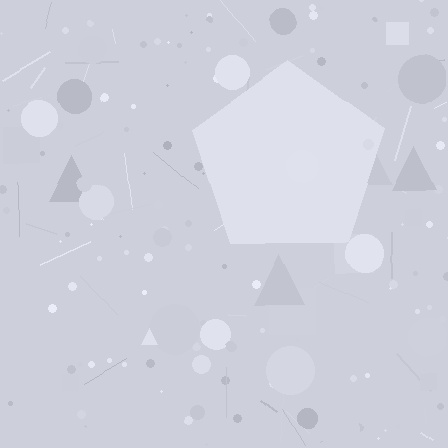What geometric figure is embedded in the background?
A pentagon is embedded in the background.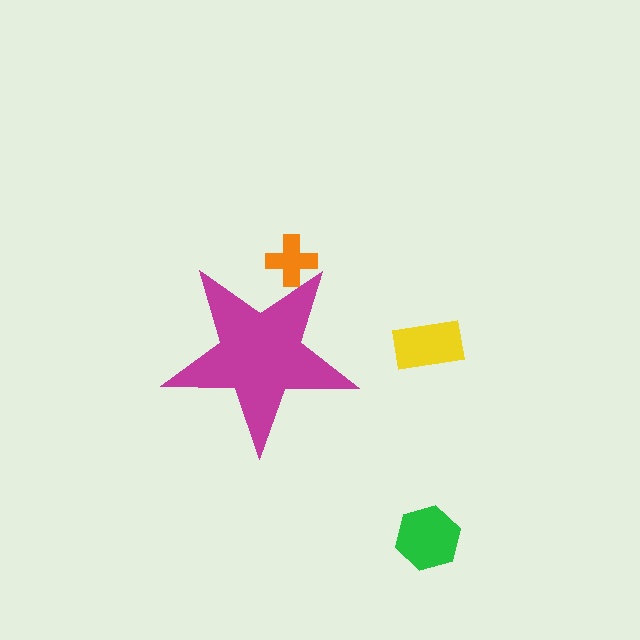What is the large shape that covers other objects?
A magenta star.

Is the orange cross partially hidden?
Yes, the orange cross is partially hidden behind the magenta star.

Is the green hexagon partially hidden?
No, the green hexagon is fully visible.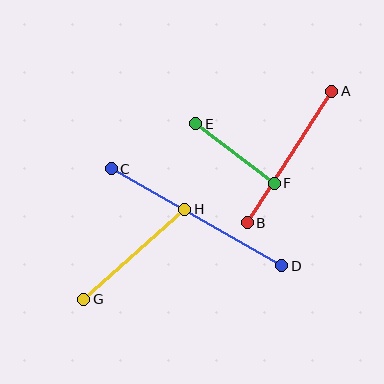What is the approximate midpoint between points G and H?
The midpoint is at approximately (134, 254) pixels.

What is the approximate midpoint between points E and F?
The midpoint is at approximately (235, 153) pixels.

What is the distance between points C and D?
The distance is approximately 197 pixels.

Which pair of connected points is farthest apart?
Points C and D are farthest apart.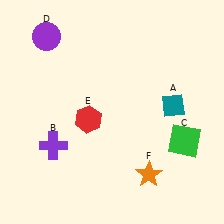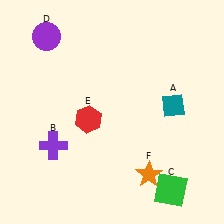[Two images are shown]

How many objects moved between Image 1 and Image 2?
1 object moved between the two images.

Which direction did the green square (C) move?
The green square (C) moved down.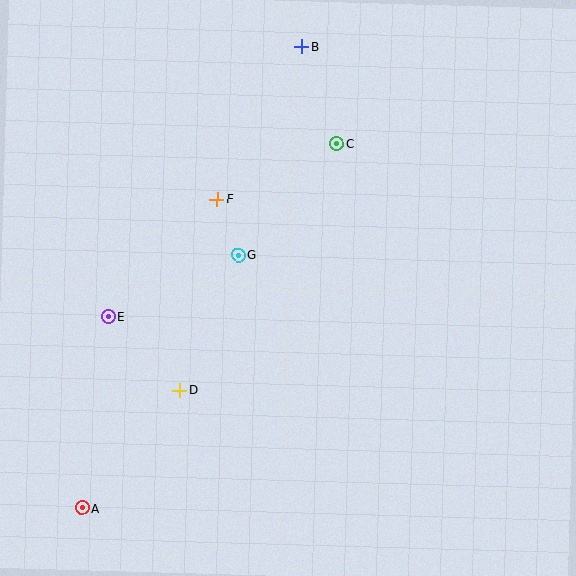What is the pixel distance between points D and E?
The distance between D and E is 103 pixels.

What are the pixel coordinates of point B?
Point B is at (302, 46).